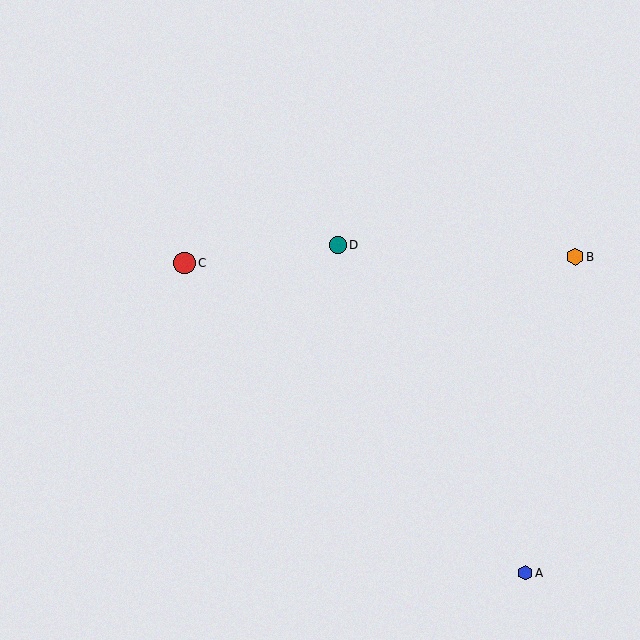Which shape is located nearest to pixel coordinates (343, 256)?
The teal circle (labeled D) at (338, 245) is nearest to that location.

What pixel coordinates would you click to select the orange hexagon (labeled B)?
Click at (575, 257) to select the orange hexagon B.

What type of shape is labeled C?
Shape C is a red circle.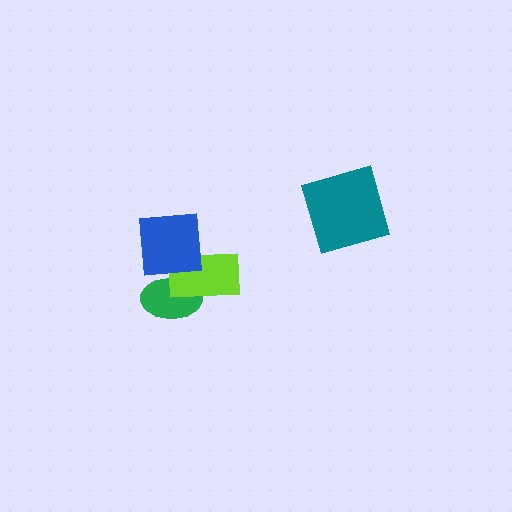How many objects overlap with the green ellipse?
2 objects overlap with the green ellipse.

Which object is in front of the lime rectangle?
The blue square is in front of the lime rectangle.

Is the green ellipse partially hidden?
Yes, it is partially covered by another shape.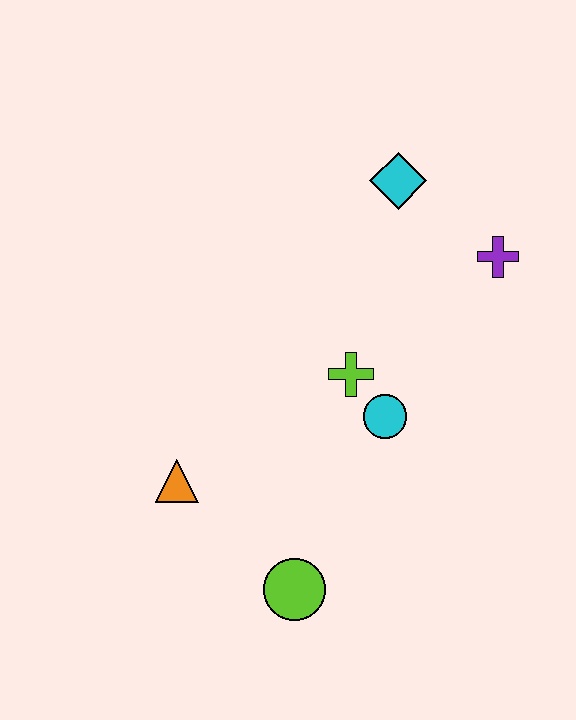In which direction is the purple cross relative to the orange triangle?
The purple cross is to the right of the orange triangle.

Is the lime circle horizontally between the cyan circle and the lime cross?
No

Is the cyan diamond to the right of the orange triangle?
Yes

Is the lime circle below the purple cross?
Yes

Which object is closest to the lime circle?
The orange triangle is closest to the lime circle.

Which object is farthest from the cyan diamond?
The lime circle is farthest from the cyan diamond.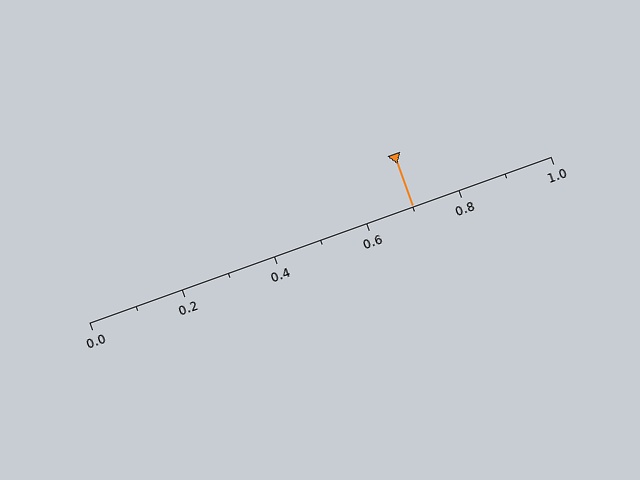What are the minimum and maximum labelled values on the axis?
The axis runs from 0.0 to 1.0.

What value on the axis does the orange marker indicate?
The marker indicates approximately 0.7.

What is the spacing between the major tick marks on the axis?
The major ticks are spaced 0.2 apart.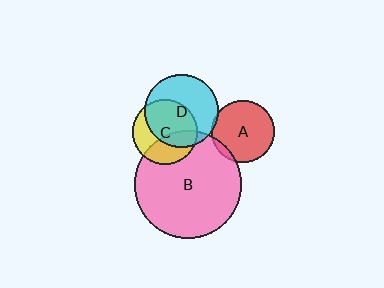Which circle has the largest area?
Circle B (pink).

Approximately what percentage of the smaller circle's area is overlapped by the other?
Approximately 5%.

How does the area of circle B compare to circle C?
Approximately 2.7 times.